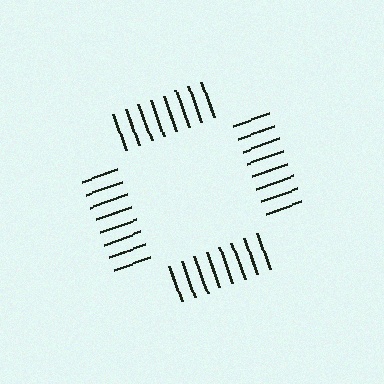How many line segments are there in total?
32 — 8 along each of the 4 edges.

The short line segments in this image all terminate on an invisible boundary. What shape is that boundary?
An illusory square — the line segments terminate on its edges but no continuous stroke is drawn.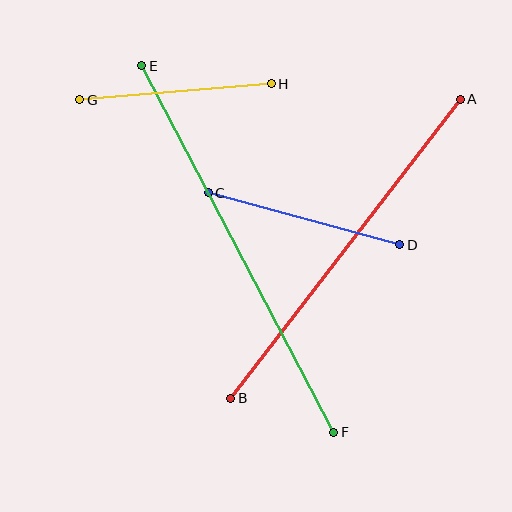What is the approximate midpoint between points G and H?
The midpoint is at approximately (176, 92) pixels.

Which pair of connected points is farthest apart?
Points E and F are farthest apart.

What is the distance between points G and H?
The distance is approximately 192 pixels.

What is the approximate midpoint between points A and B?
The midpoint is at approximately (345, 249) pixels.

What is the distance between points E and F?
The distance is approximately 414 pixels.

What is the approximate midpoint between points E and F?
The midpoint is at approximately (238, 249) pixels.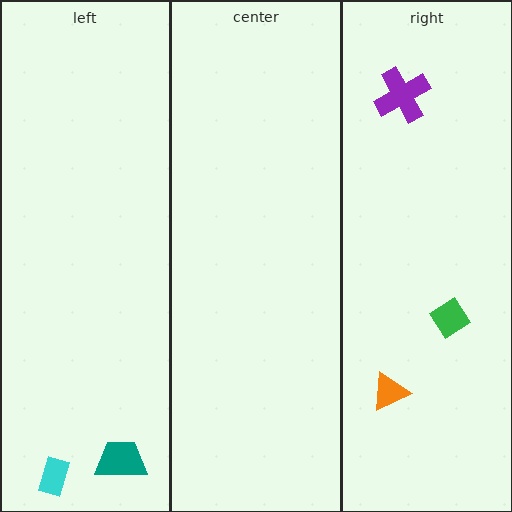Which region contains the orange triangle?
The right region.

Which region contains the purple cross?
The right region.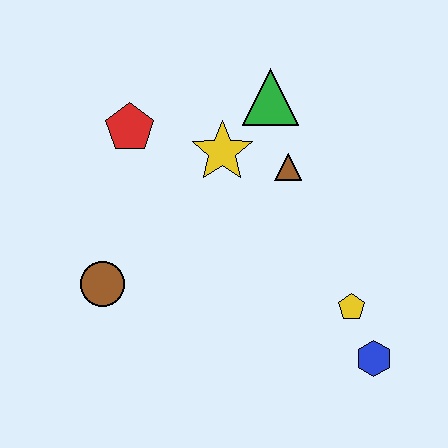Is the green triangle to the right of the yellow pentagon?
No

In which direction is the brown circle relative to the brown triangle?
The brown circle is to the left of the brown triangle.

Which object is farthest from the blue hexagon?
The red pentagon is farthest from the blue hexagon.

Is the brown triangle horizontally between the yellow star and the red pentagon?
No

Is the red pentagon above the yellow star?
Yes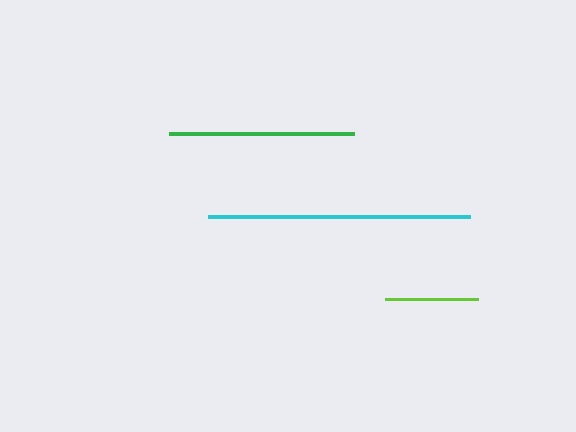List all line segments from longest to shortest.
From longest to shortest: cyan, green, lime.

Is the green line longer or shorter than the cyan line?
The cyan line is longer than the green line.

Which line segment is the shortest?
The lime line is the shortest at approximately 93 pixels.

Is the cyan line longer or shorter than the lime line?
The cyan line is longer than the lime line.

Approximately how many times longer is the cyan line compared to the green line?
The cyan line is approximately 1.4 times the length of the green line.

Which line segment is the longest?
The cyan line is the longest at approximately 262 pixels.